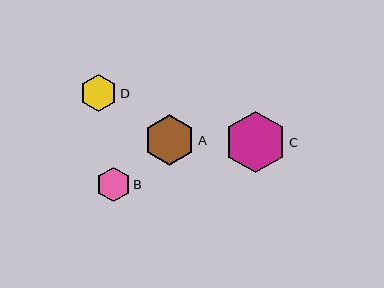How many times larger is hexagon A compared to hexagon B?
Hexagon A is approximately 1.5 times the size of hexagon B.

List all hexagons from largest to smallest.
From largest to smallest: C, A, D, B.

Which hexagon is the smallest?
Hexagon B is the smallest with a size of approximately 34 pixels.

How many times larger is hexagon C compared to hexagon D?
Hexagon C is approximately 1.6 times the size of hexagon D.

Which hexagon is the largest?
Hexagon C is the largest with a size of approximately 61 pixels.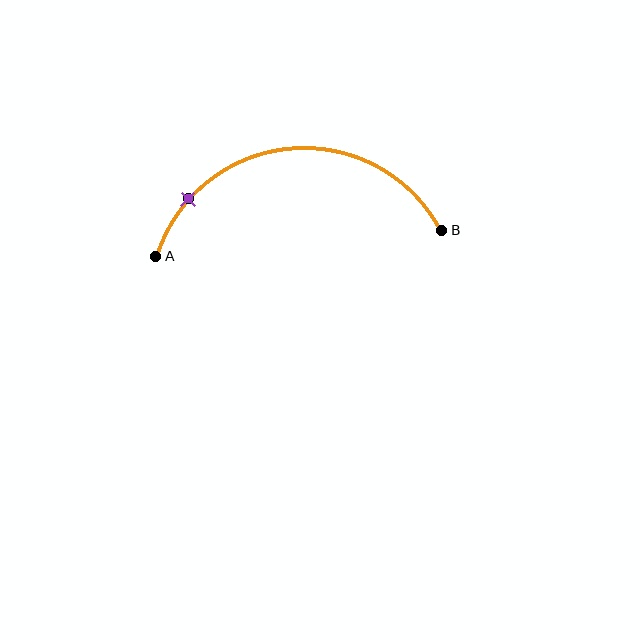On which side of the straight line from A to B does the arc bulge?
The arc bulges above the straight line connecting A and B.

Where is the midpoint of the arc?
The arc midpoint is the point on the curve farthest from the straight line joining A and B. It sits above that line.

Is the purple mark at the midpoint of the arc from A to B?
No. The purple mark lies on the arc but is closer to endpoint A. The arc midpoint would be at the point on the curve equidistant along the arc from both A and B.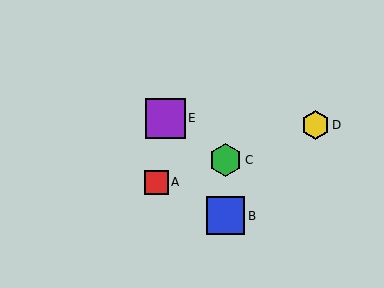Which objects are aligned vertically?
Objects B, C are aligned vertically.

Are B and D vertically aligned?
No, B is at x≈226 and D is at x≈315.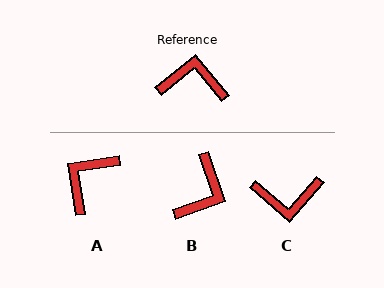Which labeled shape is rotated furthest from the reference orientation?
C, about 170 degrees away.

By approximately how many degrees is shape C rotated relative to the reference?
Approximately 170 degrees clockwise.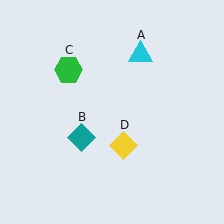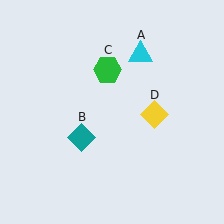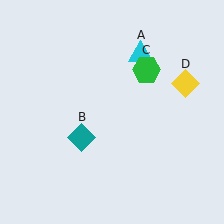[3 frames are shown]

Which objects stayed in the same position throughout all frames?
Cyan triangle (object A) and teal diamond (object B) remained stationary.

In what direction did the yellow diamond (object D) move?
The yellow diamond (object D) moved up and to the right.